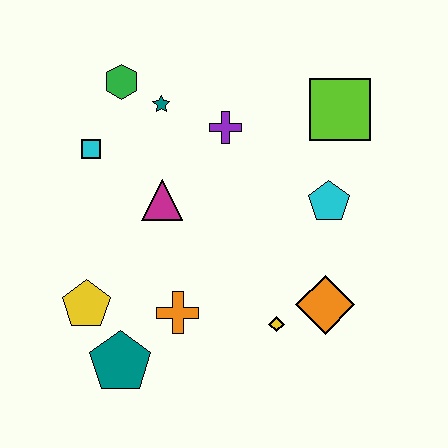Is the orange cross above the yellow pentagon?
No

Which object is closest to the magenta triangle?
The cyan square is closest to the magenta triangle.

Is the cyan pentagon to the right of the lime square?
No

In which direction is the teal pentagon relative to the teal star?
The teal pentagon is below the teal star.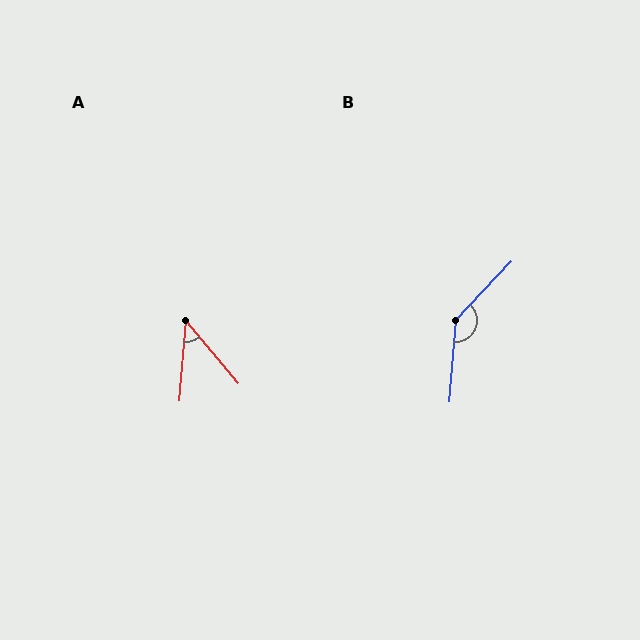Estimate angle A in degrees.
Approximately 45 degrees.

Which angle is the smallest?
A, at approximately 45 degrees.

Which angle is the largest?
B, at approximately 141 degrees.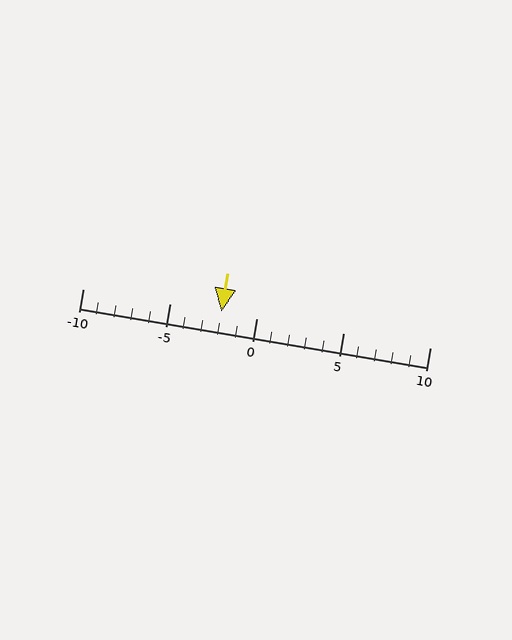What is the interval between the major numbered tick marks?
The major tick marks are spaced 5 units apart.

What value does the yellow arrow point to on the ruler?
The yellow arrow points to approximately -2.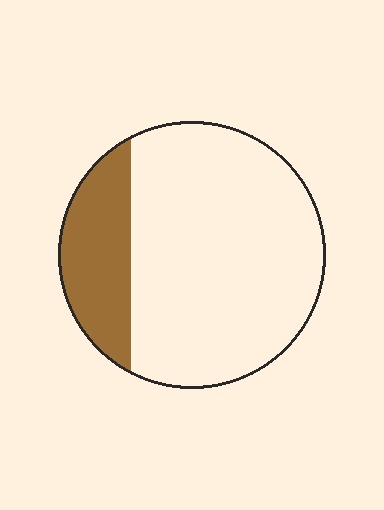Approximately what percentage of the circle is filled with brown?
Approximately 20%.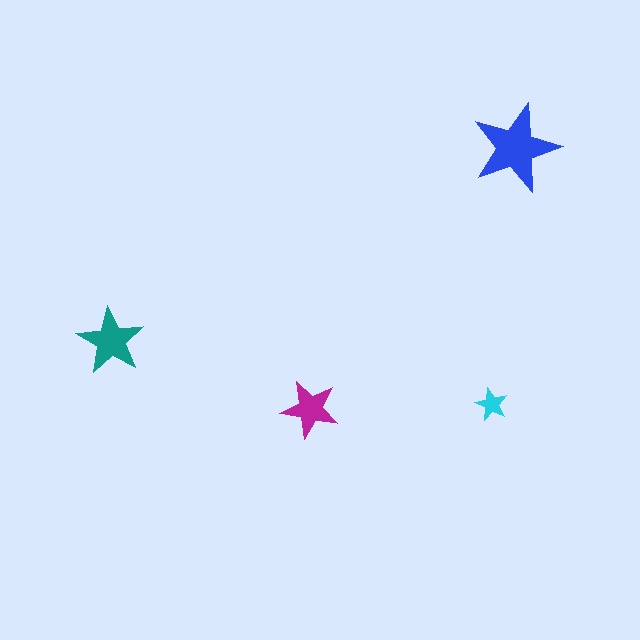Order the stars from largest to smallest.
the blue one, the teal one, the magenta one, the cyan one.